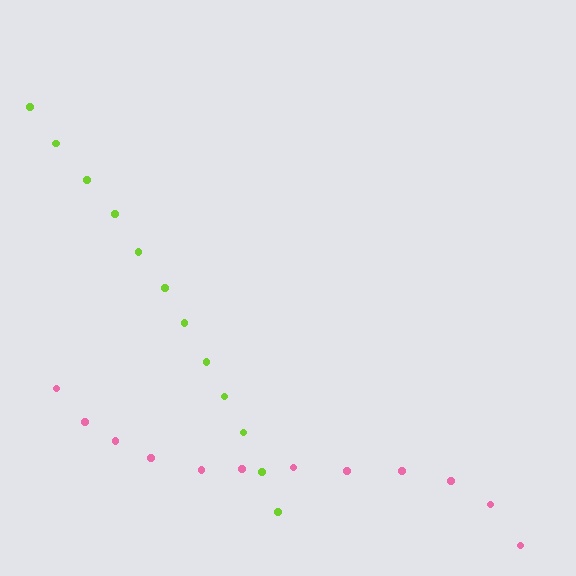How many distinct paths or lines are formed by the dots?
There are 2 distinct paths.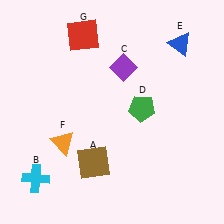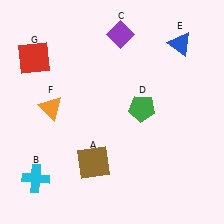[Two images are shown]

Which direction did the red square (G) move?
The red square (G) moved left.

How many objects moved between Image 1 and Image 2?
3 objects moved between the two images.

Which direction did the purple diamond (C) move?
The purple diamond (C) moved up.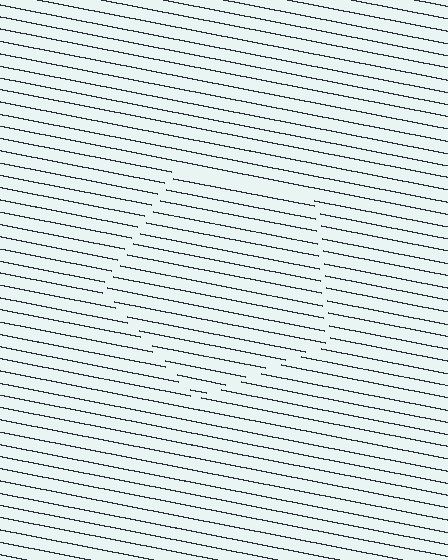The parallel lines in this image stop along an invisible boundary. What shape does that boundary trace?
An illusory pentagon. The interior of the shape contains the same grating, shifted by half a period — the contour is defined by the phase discontinuity where line-ends from the inner and outer gratings abut.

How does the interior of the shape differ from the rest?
The interior of the shape contains the same grating, shifted by half a period — the contour is defined by the phase discontinuity where line-ends from the inner and outer gratings abut.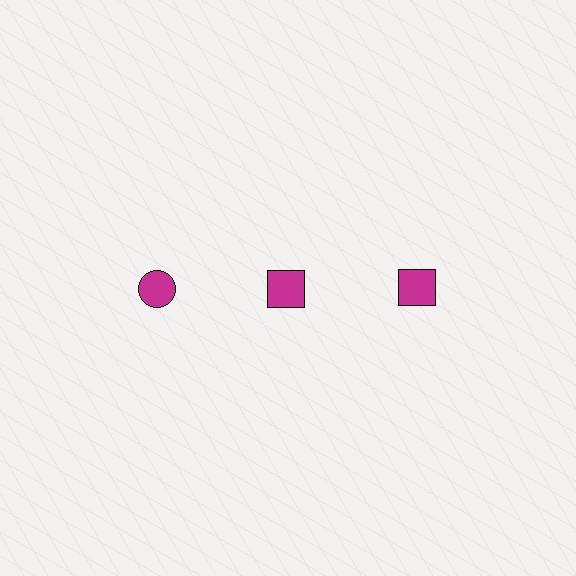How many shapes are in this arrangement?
There are 3 shapes arranged in a grid pattern.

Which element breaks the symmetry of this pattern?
The magenta circle in the top row, leftmost column breaks the symmetry. All other shapes are magenta squares.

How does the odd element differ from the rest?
It has a different shape: circle instead of square.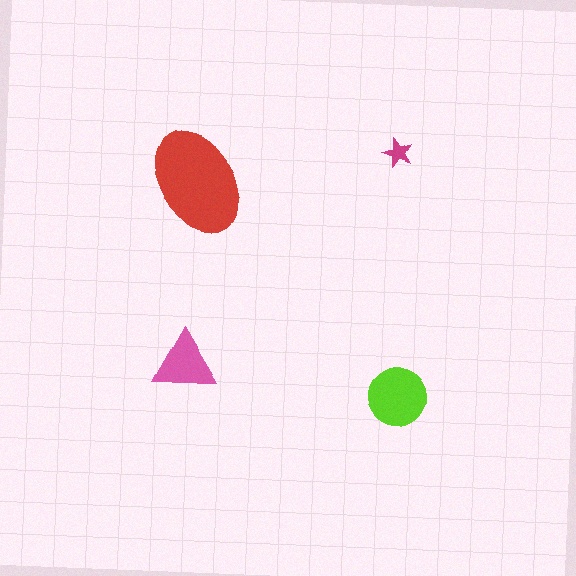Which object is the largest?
The red ellipse.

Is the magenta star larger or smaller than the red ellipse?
Smaller.